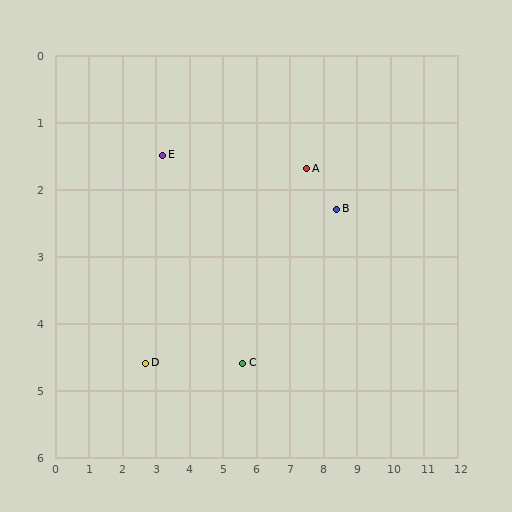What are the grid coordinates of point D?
Point D is at approximately (2.7, 4.6).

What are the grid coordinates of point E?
Point E is at approximately (3.2, 1.5).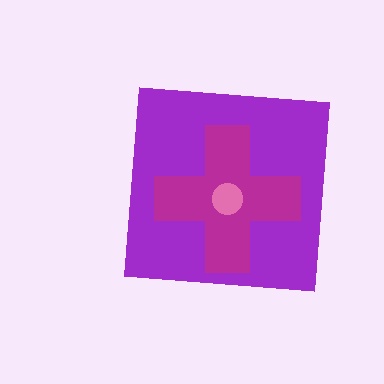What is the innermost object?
The pink circle.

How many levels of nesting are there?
3.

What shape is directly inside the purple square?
The magenta cross.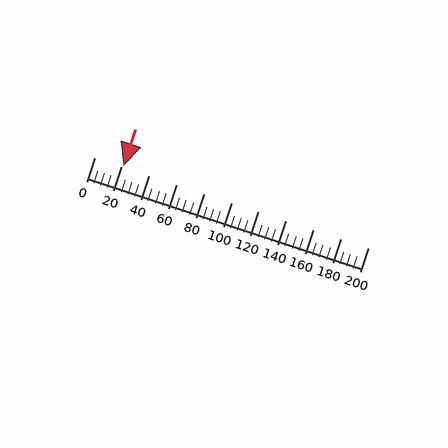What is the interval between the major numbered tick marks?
The major tick marks are spaced 20 units apart.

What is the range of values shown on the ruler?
The ruler shows values from 0 to 200.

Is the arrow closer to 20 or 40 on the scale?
The arrow is closer to 20.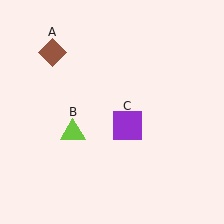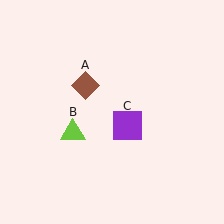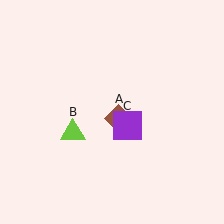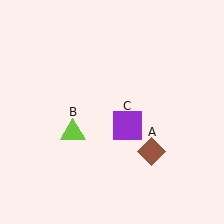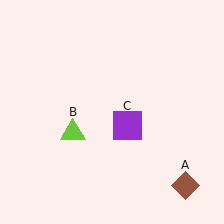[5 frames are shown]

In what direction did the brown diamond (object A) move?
The brown diamond (object A) moved down and to the right.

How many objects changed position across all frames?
1 object changed position: brown diamond (object A).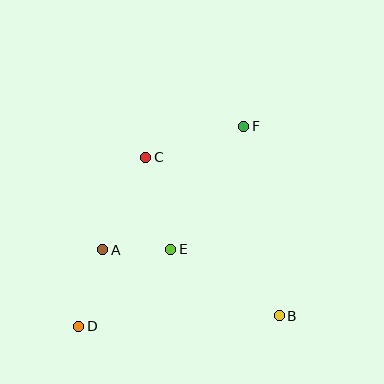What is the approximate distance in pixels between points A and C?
The distance between A and C is approximately 102 pixels.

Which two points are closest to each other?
Points A and E are closest to each other.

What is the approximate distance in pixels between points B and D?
The distance between B and D is approximately 201 pixels.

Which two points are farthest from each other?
Points D and F are farthest from each other.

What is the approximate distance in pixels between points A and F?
The distance between A and F is approximately 187 pixels.